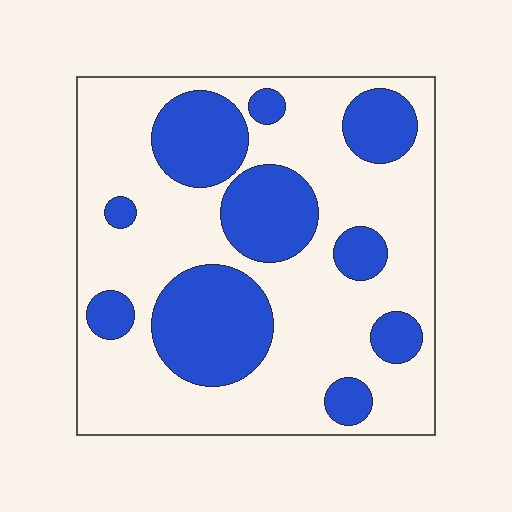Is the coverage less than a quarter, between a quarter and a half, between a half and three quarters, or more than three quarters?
Between a quarter and a half.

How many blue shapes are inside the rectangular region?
10.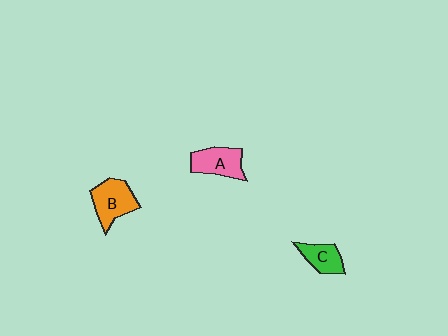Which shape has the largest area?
Shape B (orange).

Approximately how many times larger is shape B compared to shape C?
Approximately 1.5 times.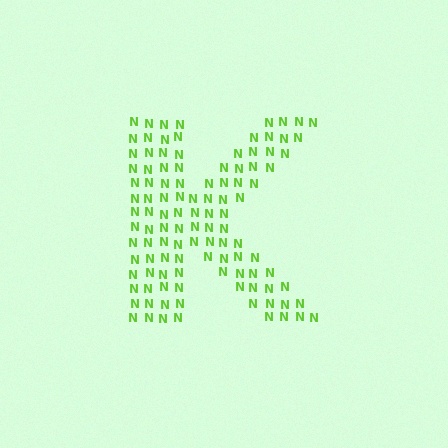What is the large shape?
The large shape is the letter K.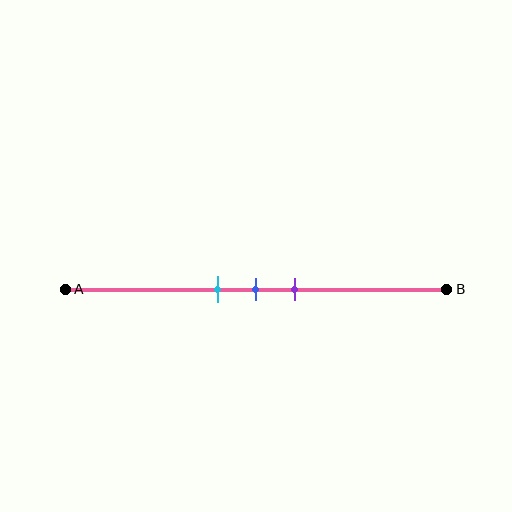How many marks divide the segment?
There are 3 marks dividing the segment.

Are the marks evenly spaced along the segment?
Yes, the marks are approximately evenly spaced.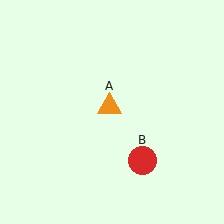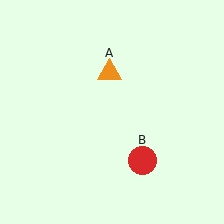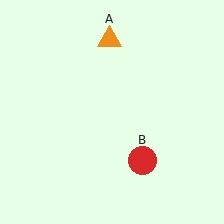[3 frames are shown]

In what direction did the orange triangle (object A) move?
The orange triangle (object A) moved up.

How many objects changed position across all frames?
1 object changed position: orange triangle (object A).